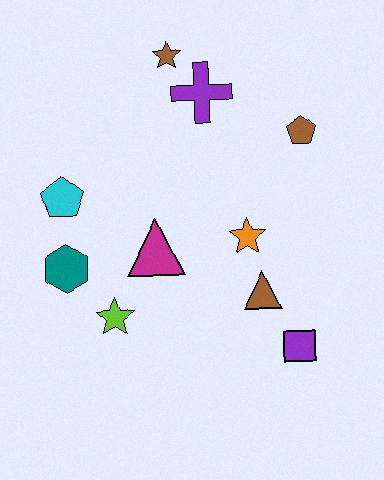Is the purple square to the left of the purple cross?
No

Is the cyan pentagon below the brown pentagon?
Yes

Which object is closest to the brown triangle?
The orange star is closest to the brown triangle.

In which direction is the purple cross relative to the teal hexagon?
The purple cross is above the teal hexagon.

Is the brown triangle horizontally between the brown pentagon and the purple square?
No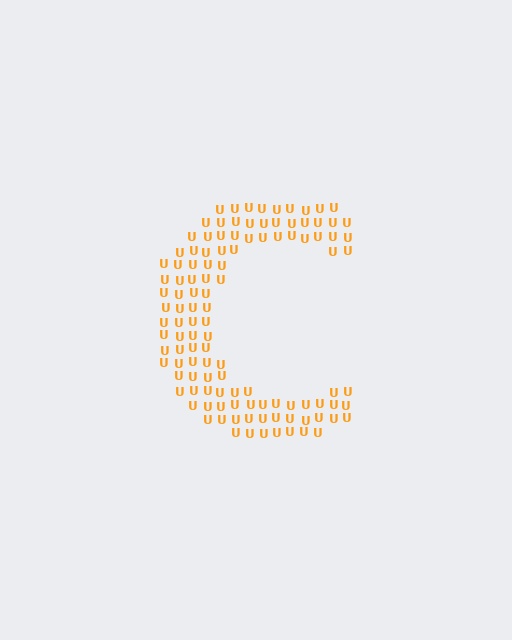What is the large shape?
The large shape is the letter C.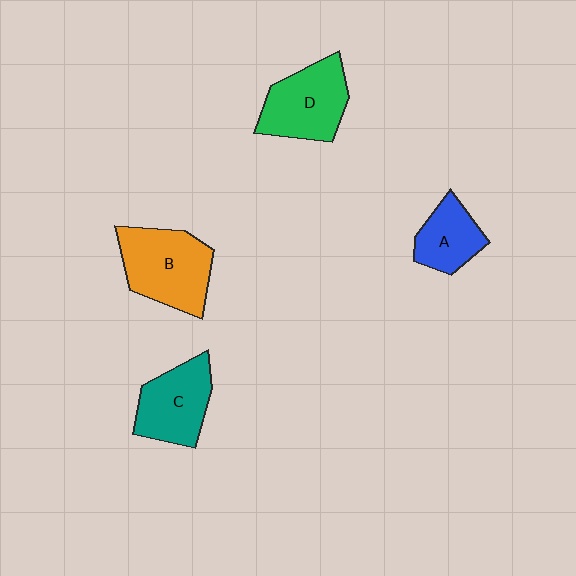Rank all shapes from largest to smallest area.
From largest to smallest: B (orange), D (green), C (teal), A (blue).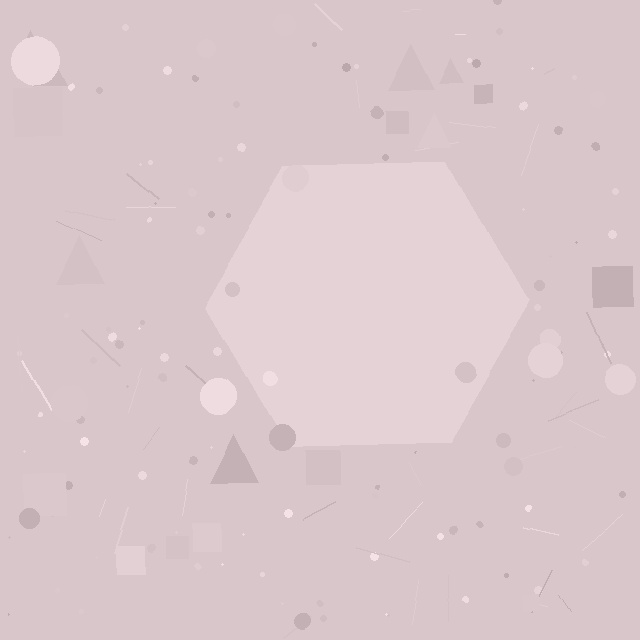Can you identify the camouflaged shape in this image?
The camouflaged shape is a hexagon.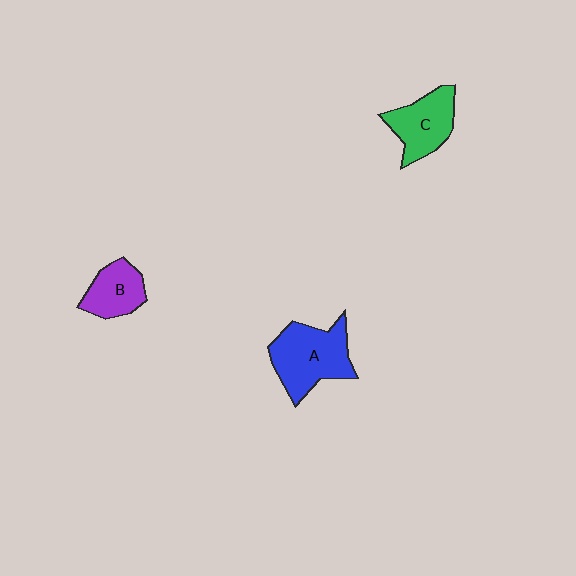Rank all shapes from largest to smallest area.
From largest to smallest: A (blue), C (green), B (purple).